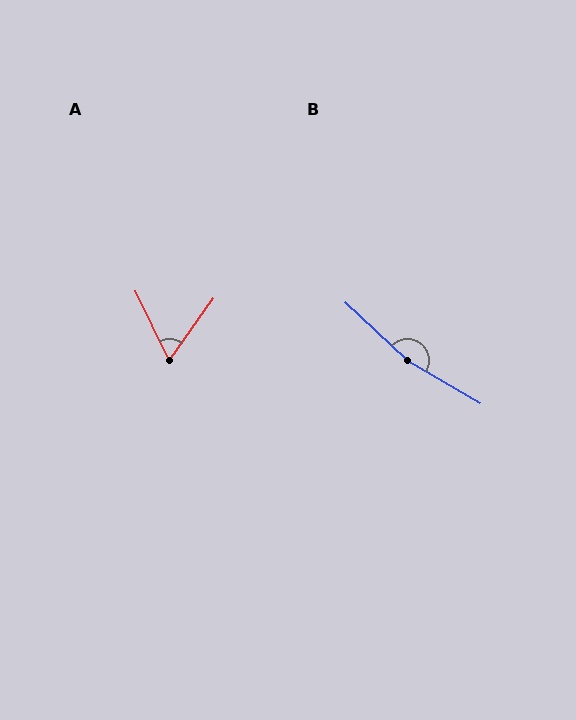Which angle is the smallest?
A, at approximately 61 degrees.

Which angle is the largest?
B, at approximately 167 degrees.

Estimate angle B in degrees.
Approximately 167 degrees.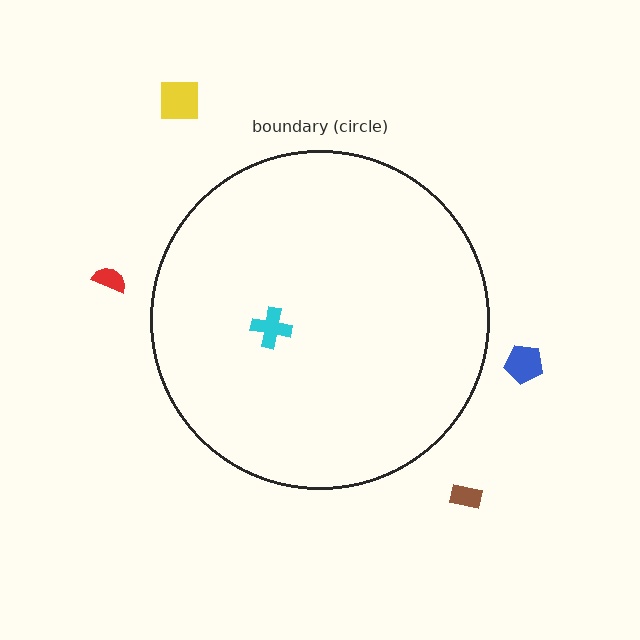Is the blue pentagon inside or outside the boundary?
Outside.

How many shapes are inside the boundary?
1 inside, 4 outside.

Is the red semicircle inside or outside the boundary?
Outside.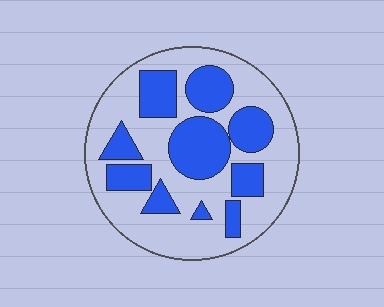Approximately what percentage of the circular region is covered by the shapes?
Approximately 35%.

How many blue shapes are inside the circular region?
10.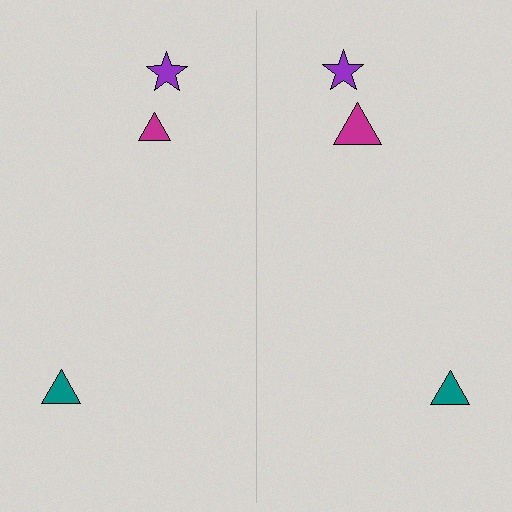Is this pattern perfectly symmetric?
No, the pattern is not perfectly symmetric. The magenta triangle on the right side has a different size than its mirror counterpart.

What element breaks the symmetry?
The magenta triangle on the right side has a different size than its mirror counterpart.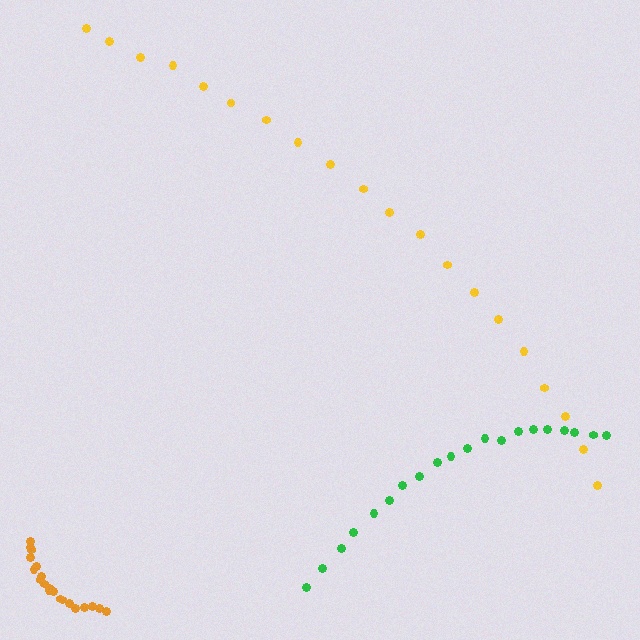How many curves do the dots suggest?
There are 3 distinct paths.